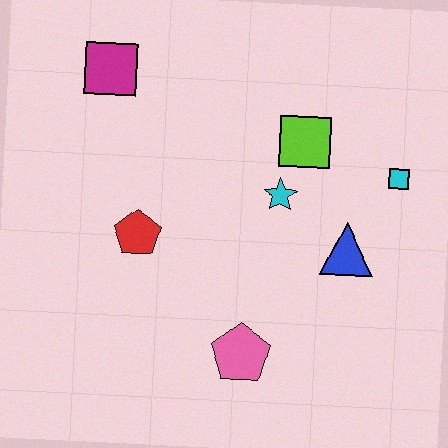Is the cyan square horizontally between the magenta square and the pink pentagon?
No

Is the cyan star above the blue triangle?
Yes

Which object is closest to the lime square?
The cyan star is closest to the lime square.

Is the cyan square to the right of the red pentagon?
Yes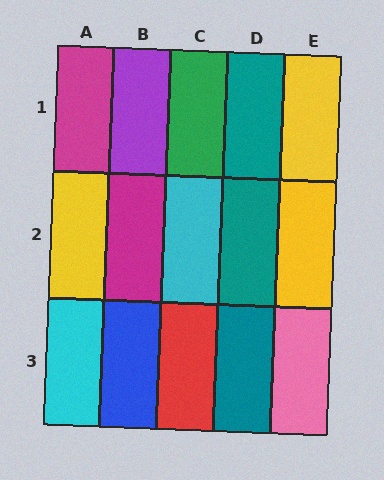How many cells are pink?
1 cell is pink.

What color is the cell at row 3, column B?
Blue.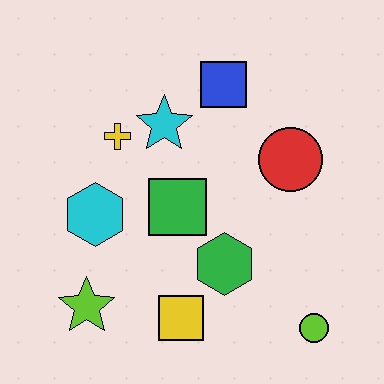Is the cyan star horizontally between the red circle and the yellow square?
No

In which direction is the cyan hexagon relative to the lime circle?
The cyan hexagon is to the left of the lime circle.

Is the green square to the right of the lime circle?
No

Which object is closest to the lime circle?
The green hexagon is closest to the lime circle.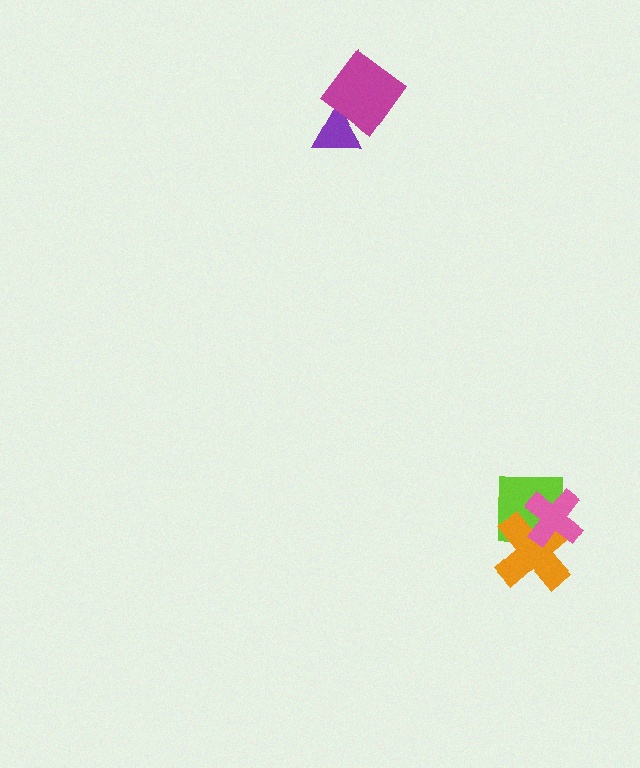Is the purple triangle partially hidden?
Yes, it is partially covered by another shape.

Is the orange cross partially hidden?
Yes, it is partially covered by another shape.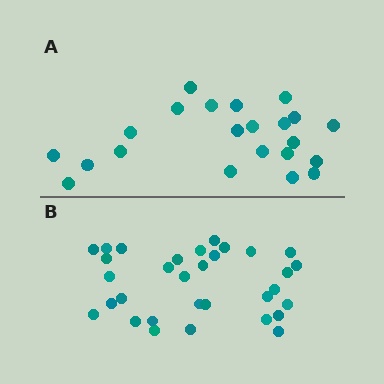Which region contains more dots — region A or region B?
Region B (the bottom region) has more dots.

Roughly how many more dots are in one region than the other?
Region B has roughly 10 or so more dots than region A.